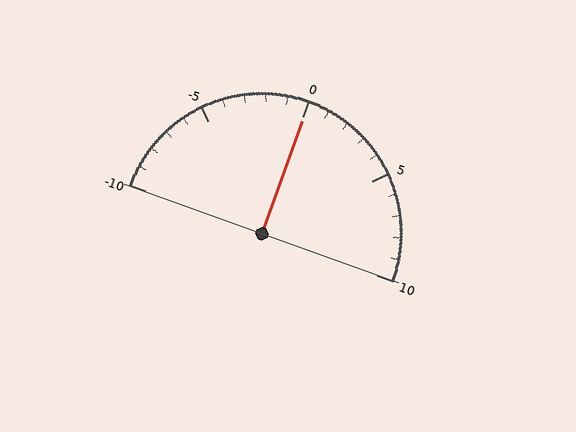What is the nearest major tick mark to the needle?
The nearest major tick mark is 0.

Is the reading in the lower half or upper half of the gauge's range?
The reading is in the upper half of the range (-10 to 10).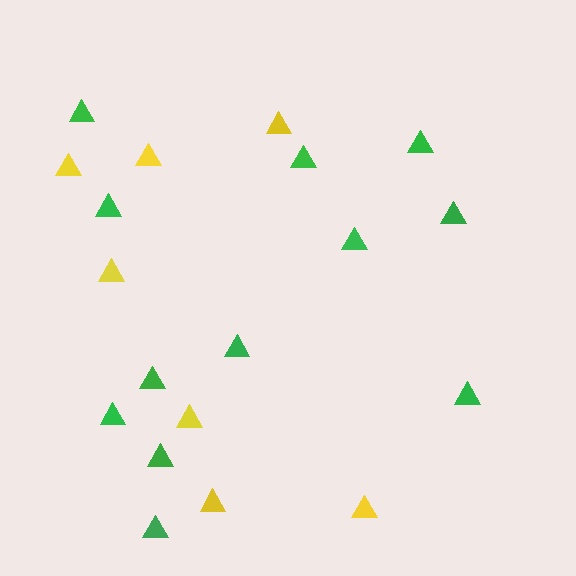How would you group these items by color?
There are 2 groups: one group of green triangles (12) and one group of yellow triangles (7).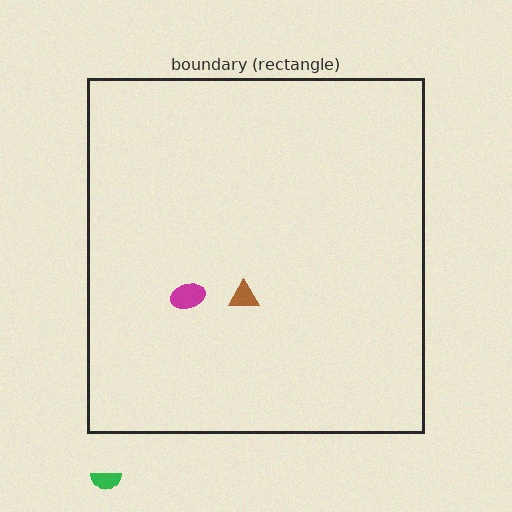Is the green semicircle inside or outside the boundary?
Outside.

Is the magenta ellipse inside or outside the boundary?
Inside.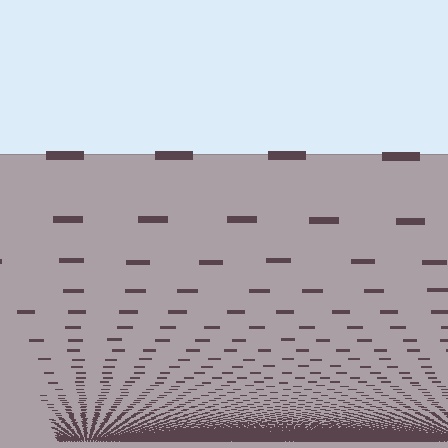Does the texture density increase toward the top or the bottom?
Density increases toward the bottom.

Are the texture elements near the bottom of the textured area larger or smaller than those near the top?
Smaller. The gradient is inverted — elements near the bottom are smaller and denser.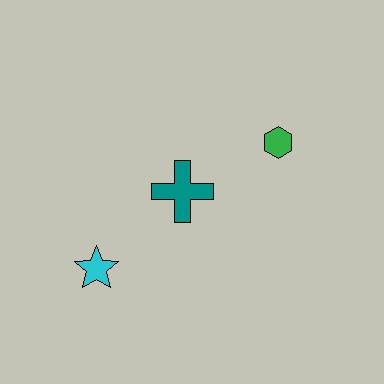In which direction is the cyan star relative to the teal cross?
The cyan star is to the left of the teal cross.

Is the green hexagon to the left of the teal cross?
No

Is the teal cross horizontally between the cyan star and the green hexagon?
Yes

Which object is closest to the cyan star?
The teal cross is closest to the cyan star.